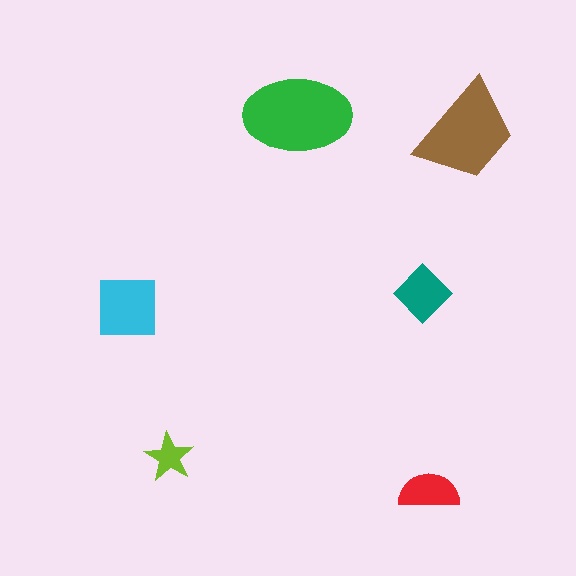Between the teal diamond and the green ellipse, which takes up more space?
The green ellipse.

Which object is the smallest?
The lime star.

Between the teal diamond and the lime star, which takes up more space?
The teal diamond.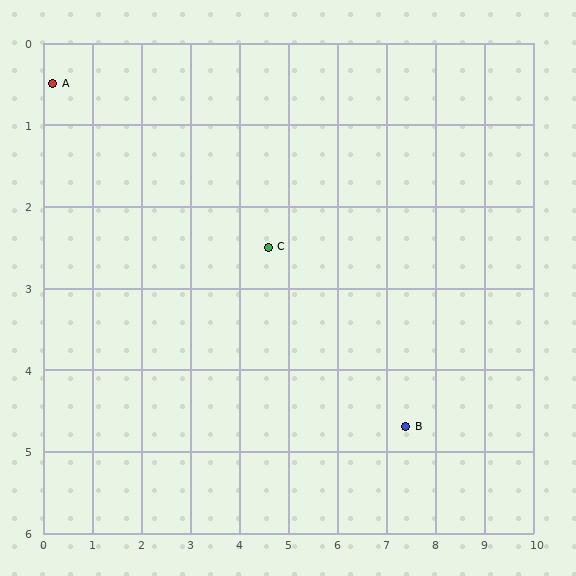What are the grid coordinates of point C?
Point C is at approximately (4.6, 2.5).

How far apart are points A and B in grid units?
Points A and B are about 8.3 grid units apart.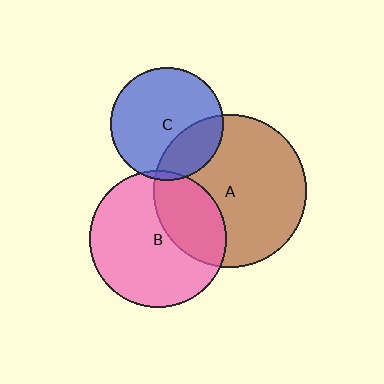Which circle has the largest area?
Circle A (brown).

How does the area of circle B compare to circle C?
Approximately 1.5 times.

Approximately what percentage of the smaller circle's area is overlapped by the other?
Approximately 30%.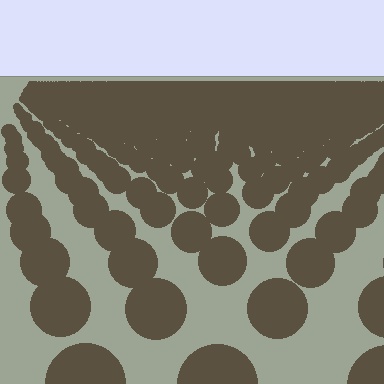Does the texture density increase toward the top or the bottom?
Density increases toward the top.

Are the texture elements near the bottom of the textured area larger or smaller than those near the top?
Larger. Near the bottom, elements are closer to the viewer and appear at a bigger on-screen size.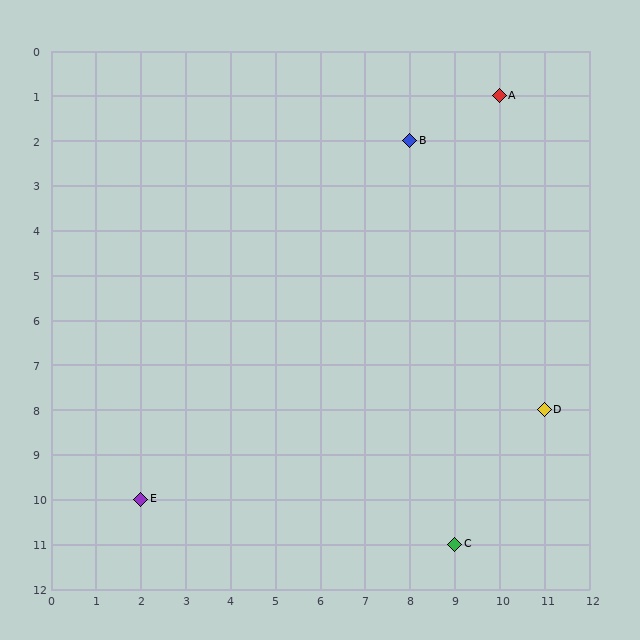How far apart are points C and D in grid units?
Points C and D are 2 columns and 3 rows apart (about 3.6 grid units diagonally).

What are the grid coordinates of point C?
Point C is at grid coordinates (9, 11).